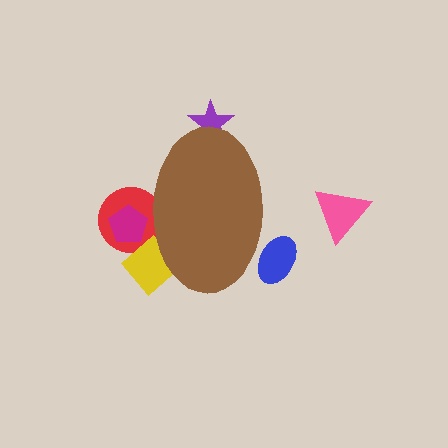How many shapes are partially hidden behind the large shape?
5 shapes are partially hidden.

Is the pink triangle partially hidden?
No, the pink triangle is fully visible.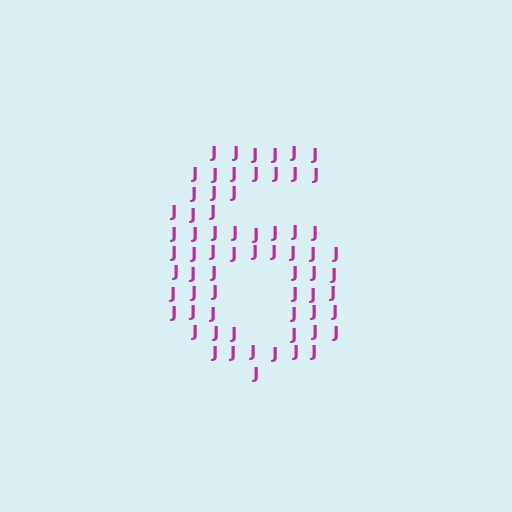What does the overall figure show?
The overall figure shows the digit 6.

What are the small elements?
The small elements are letter J's.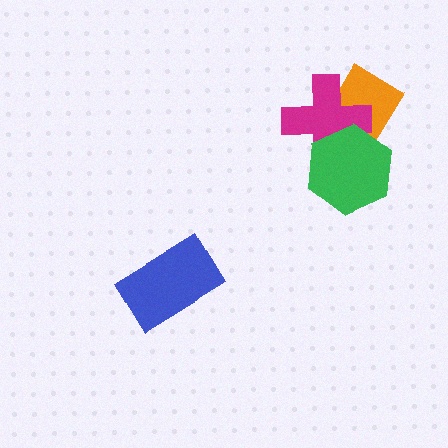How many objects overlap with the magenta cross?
2 objects overlap with the magenta cross.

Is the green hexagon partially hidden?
No, no other shape covers it.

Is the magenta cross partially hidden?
Yes, it is partially covered by another shape.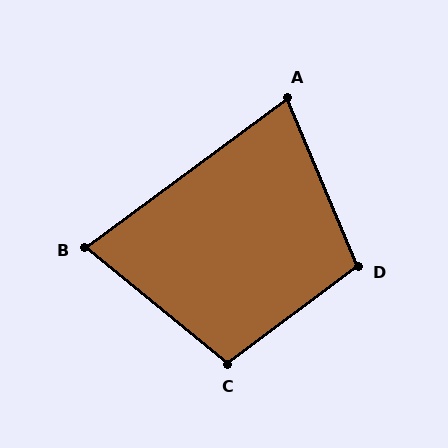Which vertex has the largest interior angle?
D, at approximately 104 degrees.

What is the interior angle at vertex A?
Approximately 76 degrees (acute).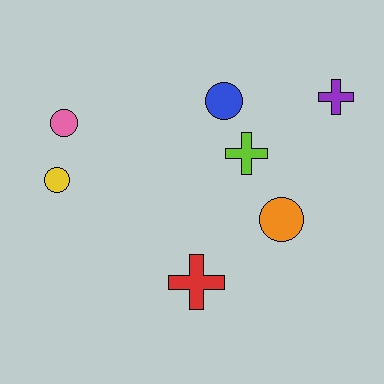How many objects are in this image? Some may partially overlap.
There are 7 objects.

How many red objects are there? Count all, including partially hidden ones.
There is 1 red object.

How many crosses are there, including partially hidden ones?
There are 3 crosses.